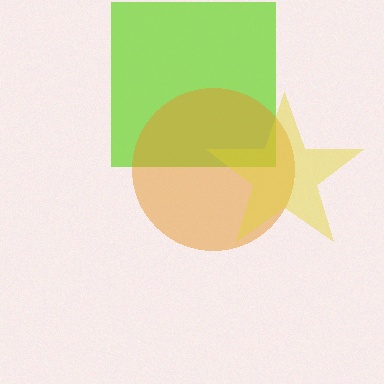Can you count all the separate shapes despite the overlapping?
Yes, there are 3 separate shapes.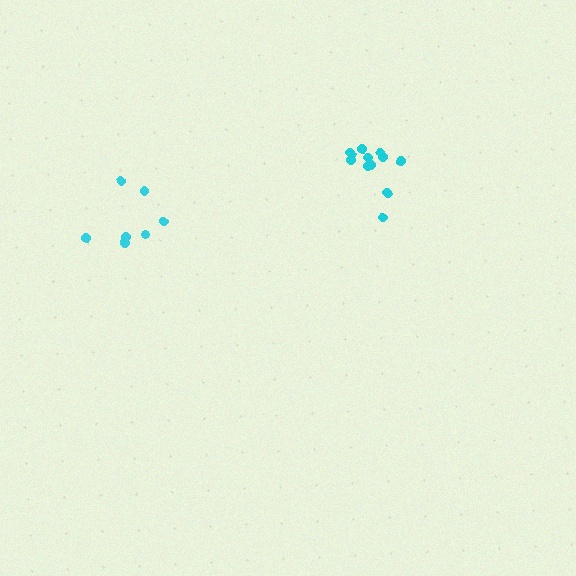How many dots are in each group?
Group 1: 12 dots, Group 2: 7 dots (19 total).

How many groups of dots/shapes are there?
There are 2 groups.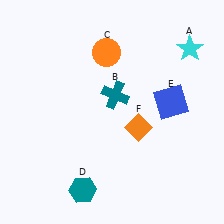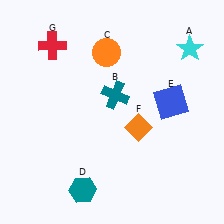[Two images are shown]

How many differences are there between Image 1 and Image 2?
There is 1 difference between the two images.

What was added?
A red cross (G) was added in Image 2.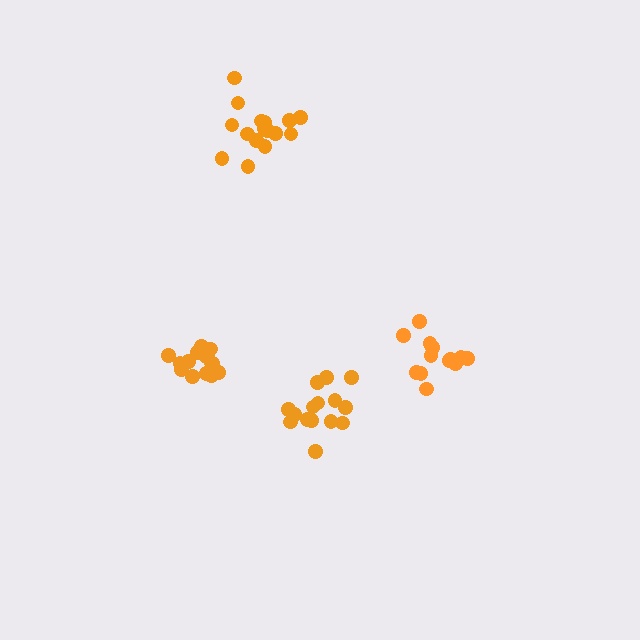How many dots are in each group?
Group 1: 16 dots, Group 2: 15 dots, Group 3: 16 dots, Group 4: 13 dots (60 total).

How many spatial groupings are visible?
There are 4 spatial groupings.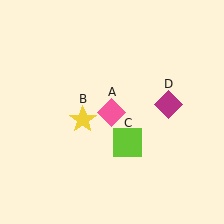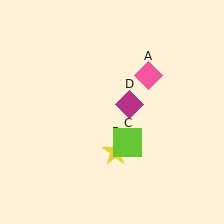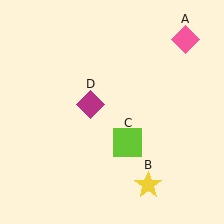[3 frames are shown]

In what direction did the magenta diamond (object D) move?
The magenta diamond (object D) moved left.